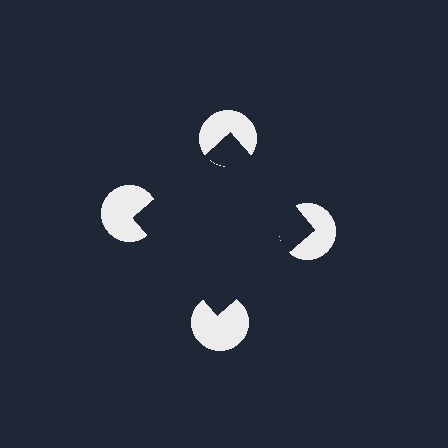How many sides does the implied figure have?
4 sides.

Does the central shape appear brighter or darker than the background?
It typically appears slightly darker than the background, even though no actual brightness change is drawn.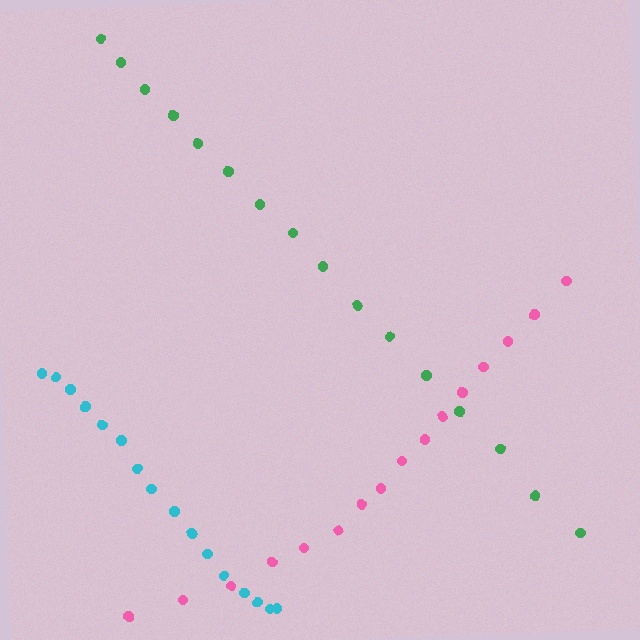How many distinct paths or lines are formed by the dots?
There are 3 distinct paths.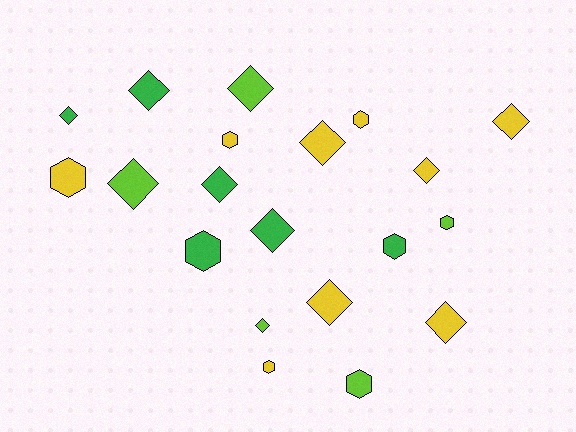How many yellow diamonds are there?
There are 5 yellow diamonds.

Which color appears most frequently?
Yellow, with 9 objects.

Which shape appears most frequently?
Diamond, with 12 objects.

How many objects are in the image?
There are 20 objects.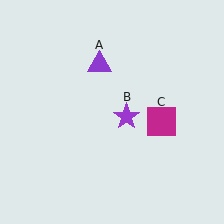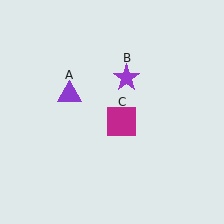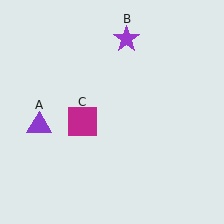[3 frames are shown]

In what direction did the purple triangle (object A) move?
The purple triangle (object A) moved down and to the left.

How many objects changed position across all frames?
3 objects changed position: purple triangle (object A), purple star (object B), magenta square (object C).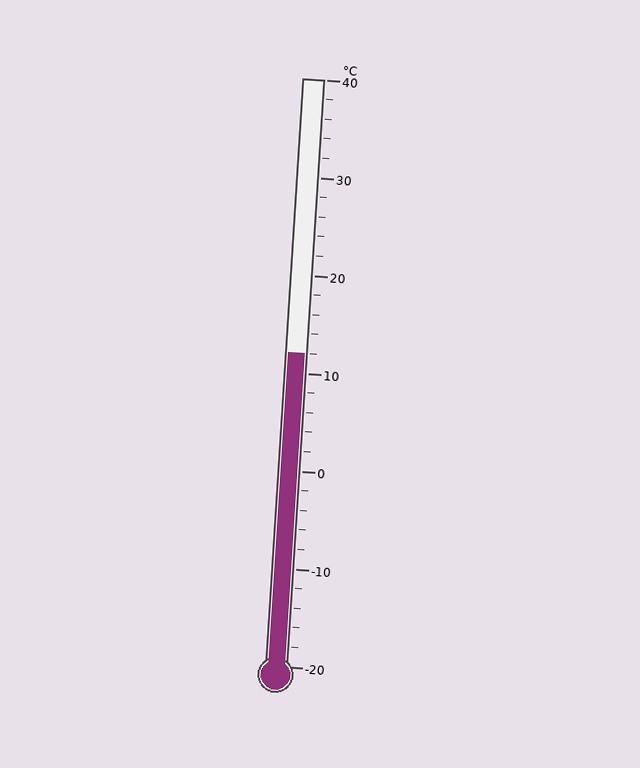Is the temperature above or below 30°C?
The temperature is below 30°C.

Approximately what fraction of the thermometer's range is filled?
The thermometer is filled to approximately 55% of its range.